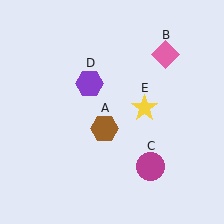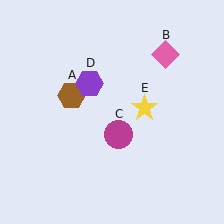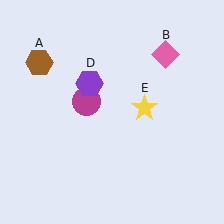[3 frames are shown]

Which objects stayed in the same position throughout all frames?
Pink diamond (object B) and purple hexagon (object D) and yellow star (object E) remained stationary.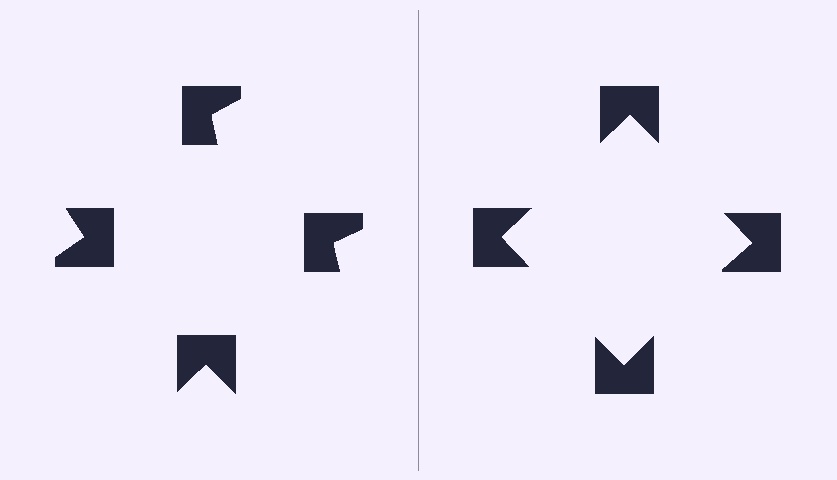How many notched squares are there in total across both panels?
8 — 4 on each side.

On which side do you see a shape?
An illusory square appears on the right side. On the left side the wedge cuts are rotated, so no coherent shape forms.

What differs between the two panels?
The notched squares are positioned identically on both sides; only the wedge orientations differ. On the right they align to a square; on the left they are misaligned.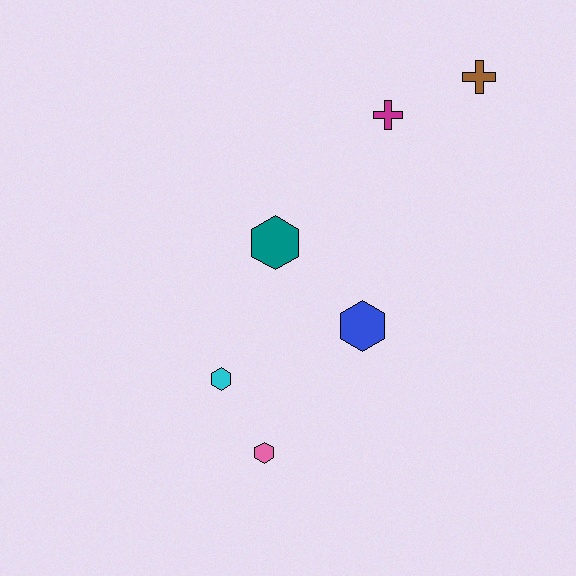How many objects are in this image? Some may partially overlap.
There are 6 objects.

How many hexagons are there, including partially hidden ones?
There are 4 hexagons.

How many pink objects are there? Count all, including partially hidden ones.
There is 1 pink object.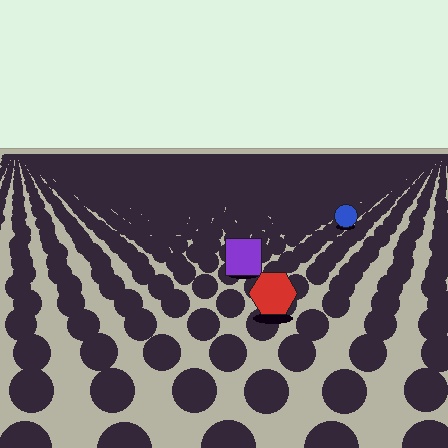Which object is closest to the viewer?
The red hexagon is closest. The texture marks near it are larger and more spread out.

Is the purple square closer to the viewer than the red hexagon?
No. The red hexagon is closer — you can tell from the texture gradient: the ground texture is coarser near it.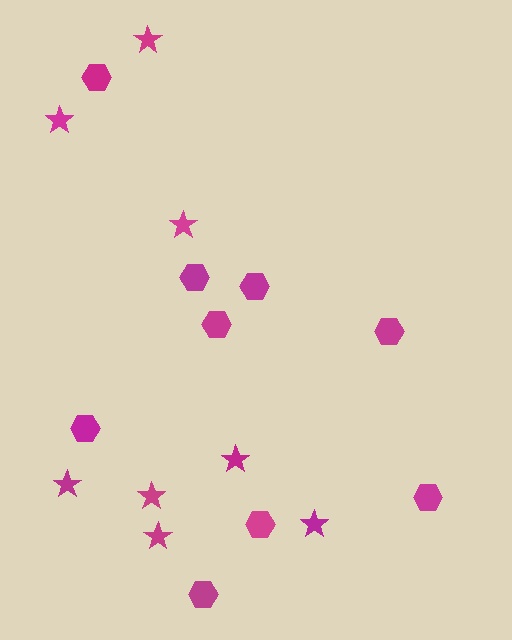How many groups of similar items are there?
There are 2 groups: one group of stars (8) and one group of hexagons (9).